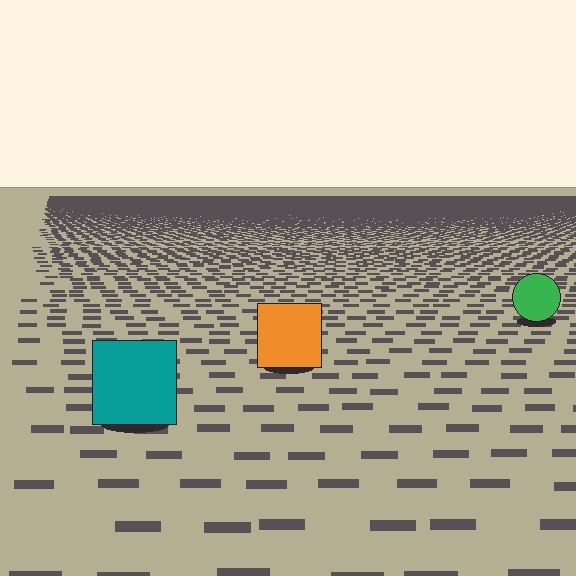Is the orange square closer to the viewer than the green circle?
Yes. The orange square is closer — you can tell from the texture gradient: the ground texture is coarser near it.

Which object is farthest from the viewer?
The green circle is farthest from the viewer. It appears smaller and the ground texture around it is denser.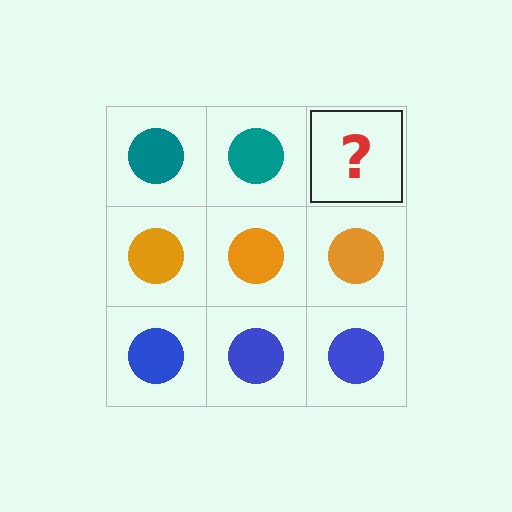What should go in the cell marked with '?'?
The missing cell should contain a teal circle.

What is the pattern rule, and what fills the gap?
The rule is that each row has a consistent color. The gap should be filled with a teal circle.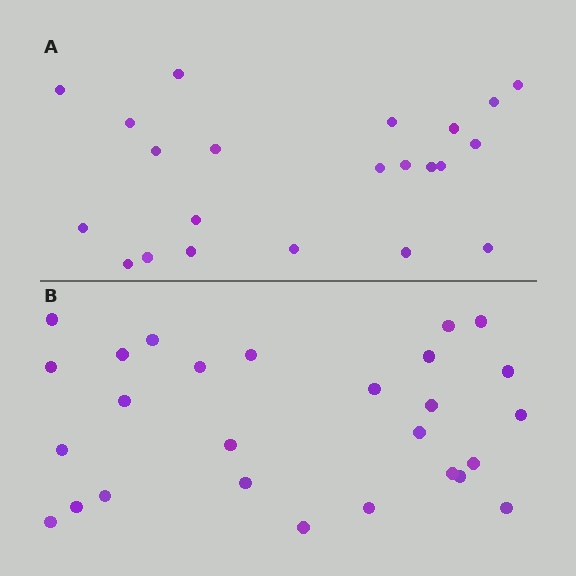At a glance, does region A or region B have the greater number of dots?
Region B (the bottom region) has more dots.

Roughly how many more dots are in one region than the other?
Region B has about 5 more dots than region A.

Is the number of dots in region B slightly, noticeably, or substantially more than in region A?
Region B has only slightly more — the two regions are fairly close. The ratio is roughly 1.2 to 1.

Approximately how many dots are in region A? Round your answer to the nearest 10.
About 20 dots. (The exact count is 22, which rounds to 20.)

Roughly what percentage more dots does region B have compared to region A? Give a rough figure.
About 25% more.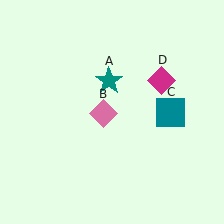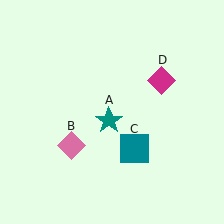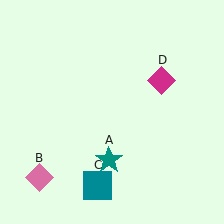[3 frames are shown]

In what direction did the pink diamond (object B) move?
The pink diamond (object B) moved down and to the left.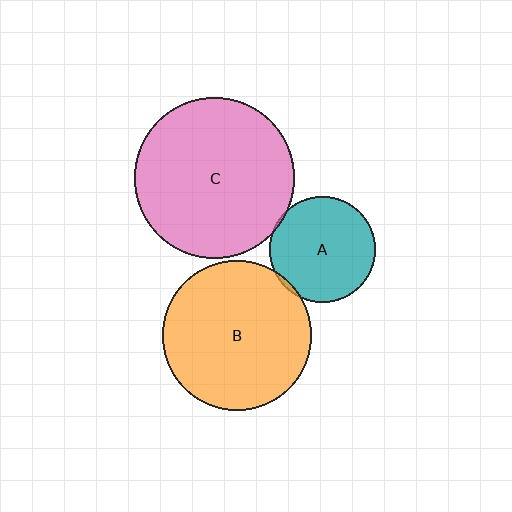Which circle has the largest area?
Circle C (pink).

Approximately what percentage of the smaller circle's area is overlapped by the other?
Approximately 5%.